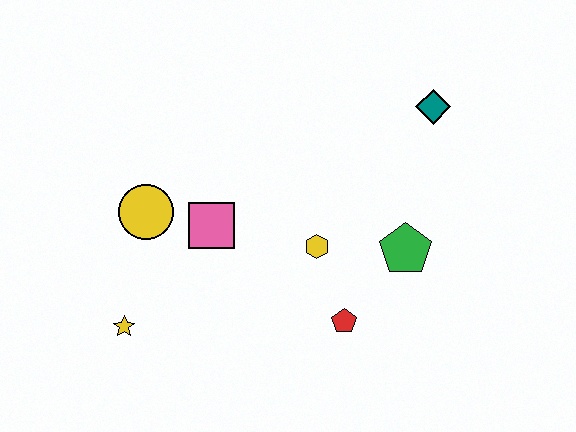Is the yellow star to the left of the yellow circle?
Yes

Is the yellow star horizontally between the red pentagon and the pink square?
No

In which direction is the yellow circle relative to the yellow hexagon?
The yellow circle is to the left of the yellow hexagon.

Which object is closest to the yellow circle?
The pink square is closest to the yellow circle.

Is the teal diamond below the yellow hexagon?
No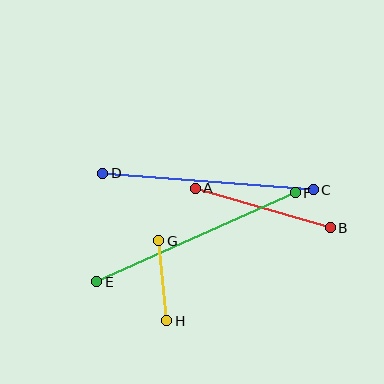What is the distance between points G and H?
The distance is approximately 80 pixels.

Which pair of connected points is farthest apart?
Points E and F are farthest apart.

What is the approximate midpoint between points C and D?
The midpoint is at approximately (208, 181) pixels.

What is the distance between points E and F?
The distance is approximately 218 pixels.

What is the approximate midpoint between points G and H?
The midpoint is at approximately (163, 281) pixels.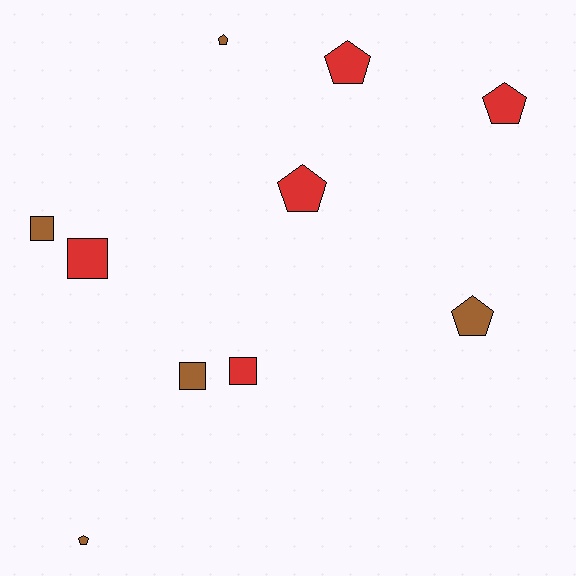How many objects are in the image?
There are 10 objects.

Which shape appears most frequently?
Pentagon, with 6 objects.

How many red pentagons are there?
There are 3 red pentagons.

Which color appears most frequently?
Red, with 5 objects.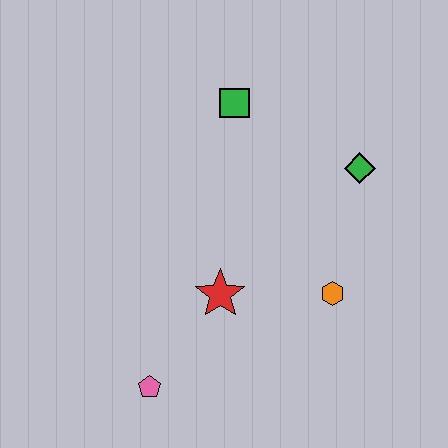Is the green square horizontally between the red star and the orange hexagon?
Yes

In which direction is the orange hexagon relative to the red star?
The orange hexagon is to the right of the red star.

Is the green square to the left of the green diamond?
Yes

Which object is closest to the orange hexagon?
The red star is closest to the orange hexagon.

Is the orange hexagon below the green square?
Yes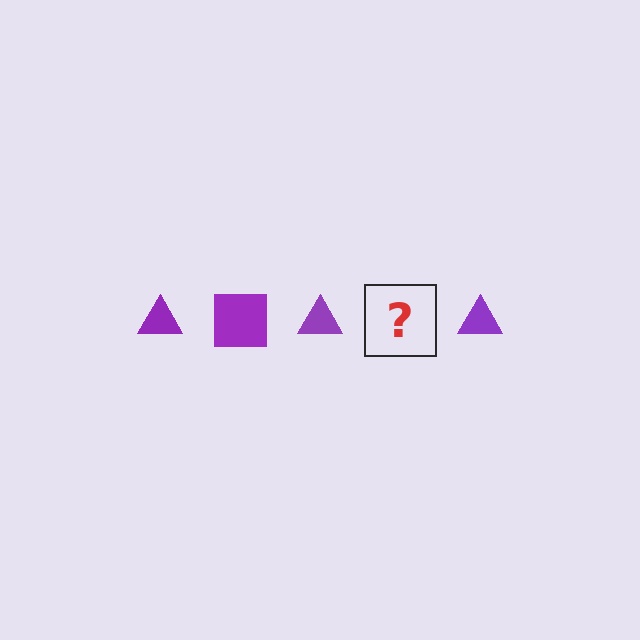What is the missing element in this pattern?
The missing element is a purple square.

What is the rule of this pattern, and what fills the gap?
The rule is that the pattern cycles through triangle, square shapes in purple. The gap should be filled with a purple square.